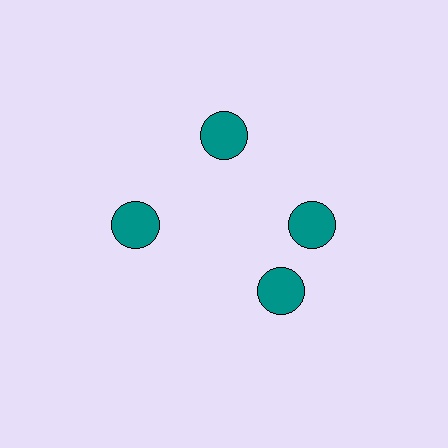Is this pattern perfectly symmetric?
No. The 4 teal circles are arranged in a ring, but one element near the 6 o'clock position is rotated out of alignment along the ring, breaking the 4-fold rotational symmetry.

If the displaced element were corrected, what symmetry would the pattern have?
It would have 4-fold rotational symmetry — the pattern would map onto itself every 90 degrees.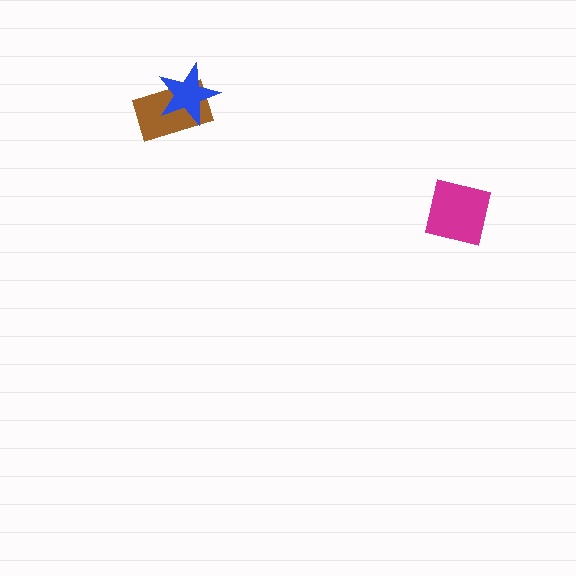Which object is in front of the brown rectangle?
The blue star is in front of the brown rectangle.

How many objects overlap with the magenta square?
0 objects overlap with the magenta square.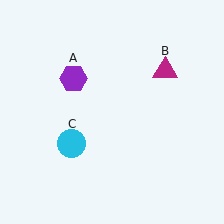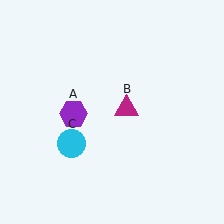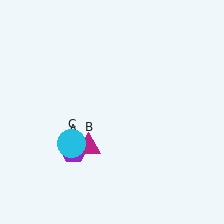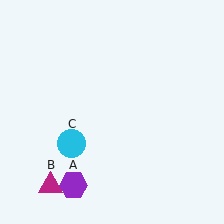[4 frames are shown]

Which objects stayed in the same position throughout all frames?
Cyan circle (object C) remained stationary.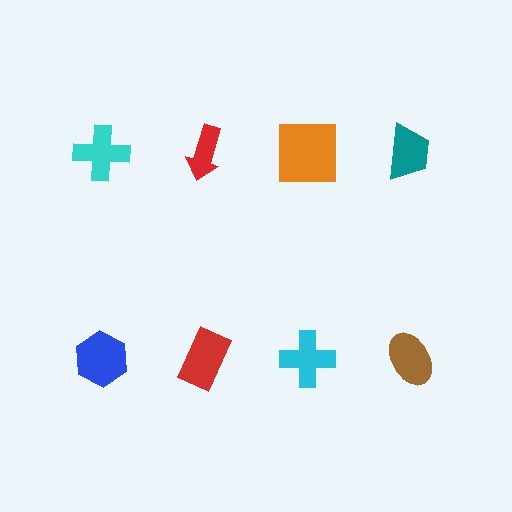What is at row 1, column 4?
A teal trapezoid.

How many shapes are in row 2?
4 shapes.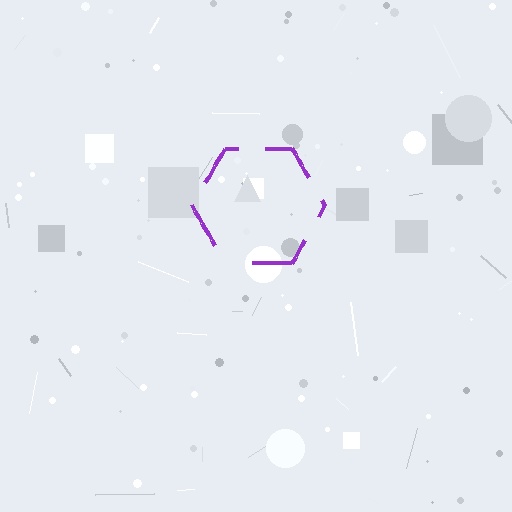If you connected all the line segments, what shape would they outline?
They would outline a hexagon.